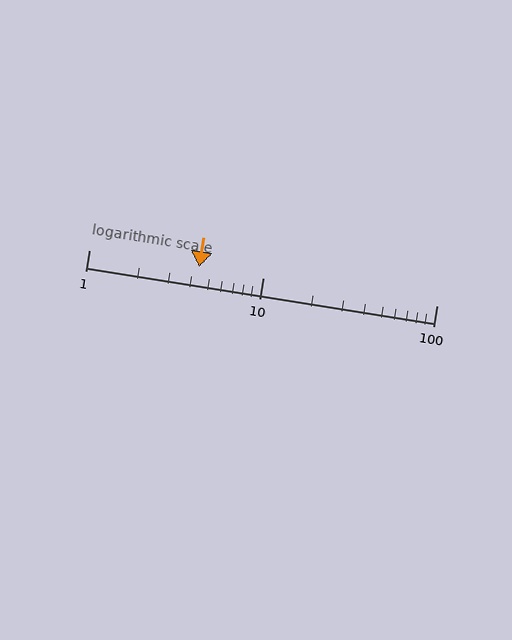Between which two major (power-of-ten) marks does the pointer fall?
The pointer is between 1 and 10.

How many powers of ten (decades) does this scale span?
The scale spans 2 decades, from 1 to 100.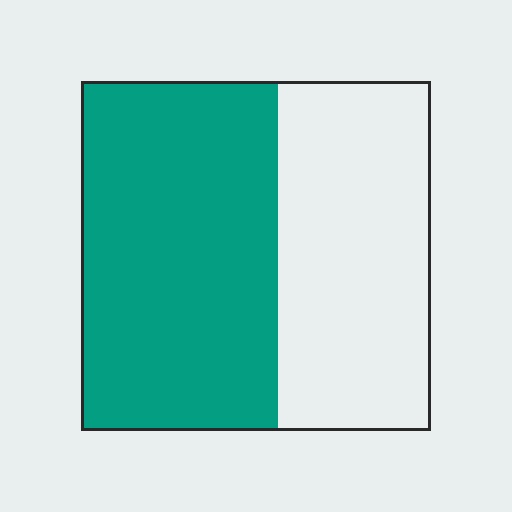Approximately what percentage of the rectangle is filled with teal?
Approximately 55%.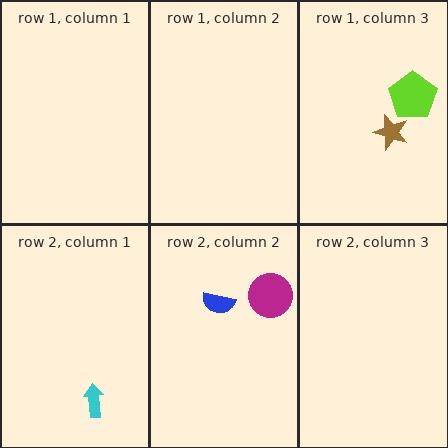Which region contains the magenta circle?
The row 2, column 2 region.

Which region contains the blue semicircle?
The row 2, column 2 region.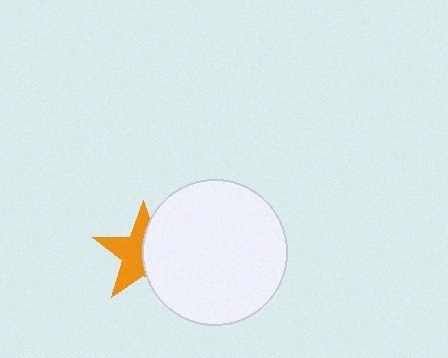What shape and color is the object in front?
The object in front is a white circle.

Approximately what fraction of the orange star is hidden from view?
Roughly 46% of the orange star is hidden behind the white circle.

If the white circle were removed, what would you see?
You would see the complete orange star.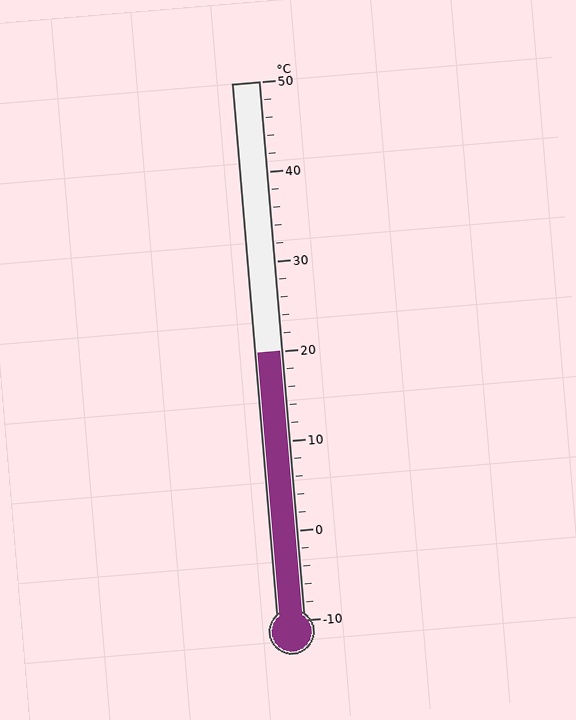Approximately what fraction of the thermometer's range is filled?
The thermometer is filled to approximately 50% of its range.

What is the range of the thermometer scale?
The thermometer scale ranges from -10°C to 50°C.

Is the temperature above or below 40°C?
The temperature is below 40°C.